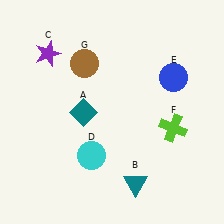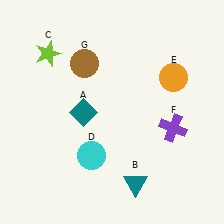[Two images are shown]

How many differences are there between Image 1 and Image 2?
There are 3 differences between the two images.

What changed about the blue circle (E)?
In Image 1, E is blue. In Image 2, it changed to orange.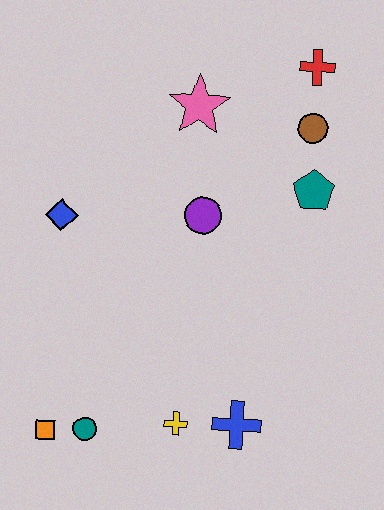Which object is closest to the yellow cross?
The blue cross is closest to the yellow cross.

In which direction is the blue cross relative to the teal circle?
The blue cross is to the right of the teal circle.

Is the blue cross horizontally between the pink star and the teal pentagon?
Yes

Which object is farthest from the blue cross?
The red cross is farthest from the blue cross.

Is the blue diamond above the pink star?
No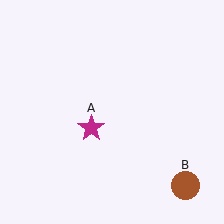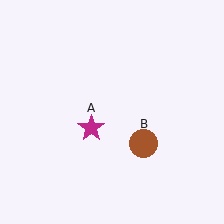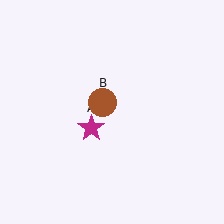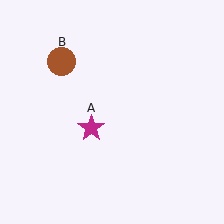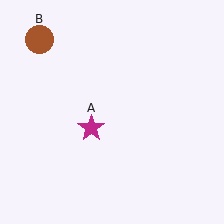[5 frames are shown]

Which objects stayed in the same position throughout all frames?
Magenta star (object A) remained stationary.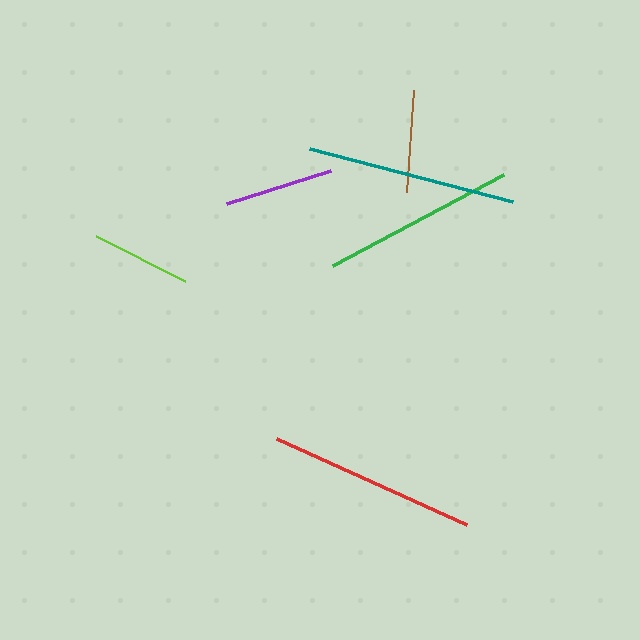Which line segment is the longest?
The teal line is the longest at approximately 209 pixels.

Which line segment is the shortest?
The lime line is the shortest at approximately 100 pixels.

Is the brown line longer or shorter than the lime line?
The brown line is longer than the lime line.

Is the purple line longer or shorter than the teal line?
The teal line is longer than the purple line.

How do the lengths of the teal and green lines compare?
The teal and green lines are approximately the same length.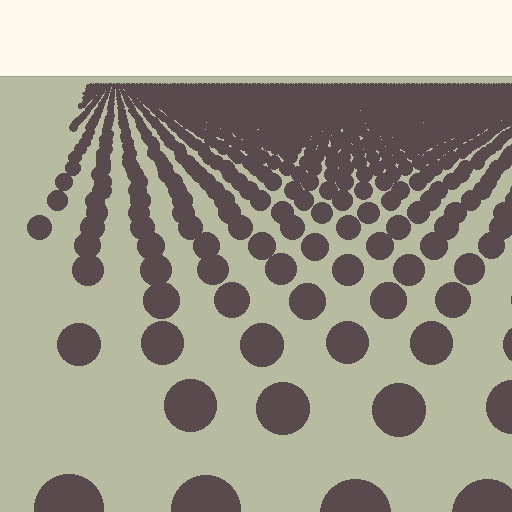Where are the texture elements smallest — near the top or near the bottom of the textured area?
Near the top.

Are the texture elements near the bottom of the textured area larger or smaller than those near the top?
Larger. Near the bottom, elements are closer to the viewer and appear at a bigger on-screen size.